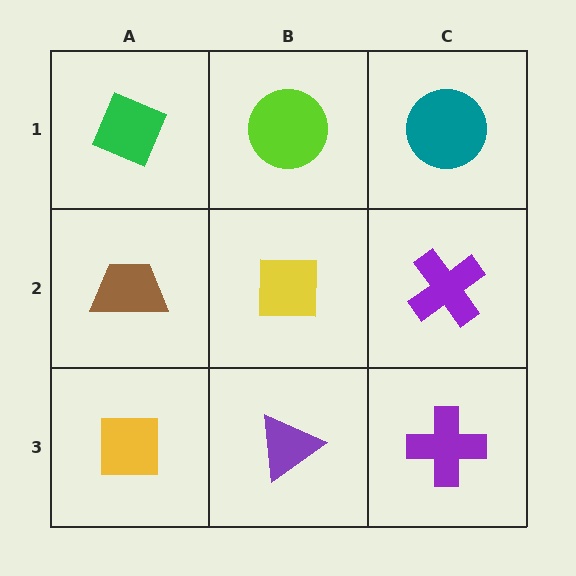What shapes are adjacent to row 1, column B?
A yellow square (row 2, column B), a green diamond (row 1, column A), a teal circle (row 1, column C).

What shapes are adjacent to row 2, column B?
A lime circle (row 1, column B), a purple triangle (row 3, column B), a brown trapezoid (row 2, column A), a purple cross (row 2, column C).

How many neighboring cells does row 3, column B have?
3.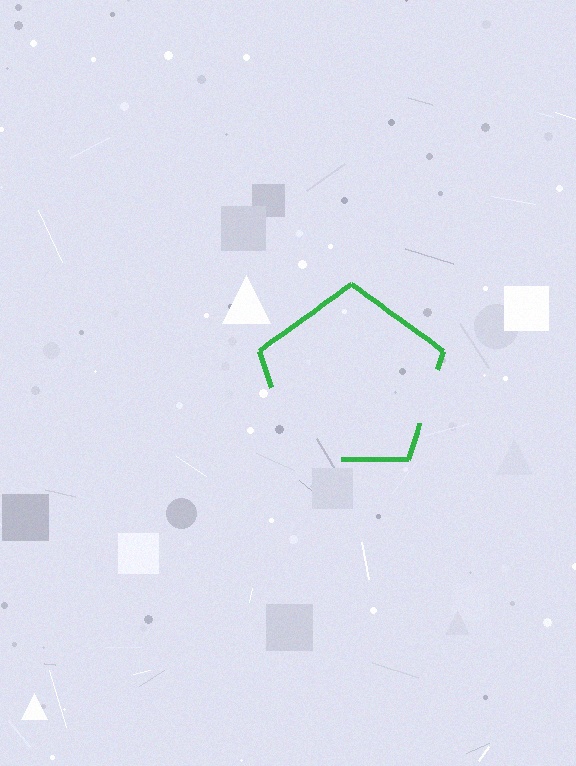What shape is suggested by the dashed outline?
The dashed outline suggests a pentagon.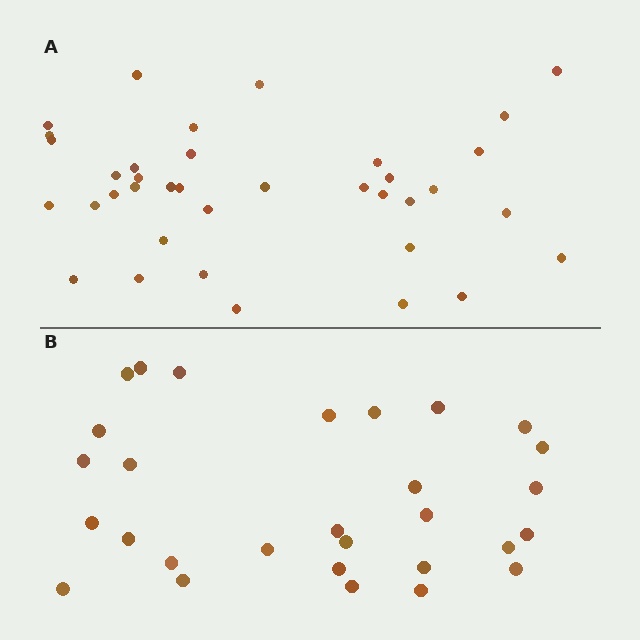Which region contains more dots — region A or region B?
Region A (the top region) has more dots.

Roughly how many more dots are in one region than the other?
Region A has roughly 8 or so more dots than region B.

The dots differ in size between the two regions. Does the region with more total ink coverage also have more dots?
No. Region B has more total ink coverage because its dots are larger, but region A actually contains more individual dots. Total area can be misleading — the number of items is what matters here.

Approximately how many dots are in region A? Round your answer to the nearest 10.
About 40 dots. (The exact count is 37, which rounds to 40.)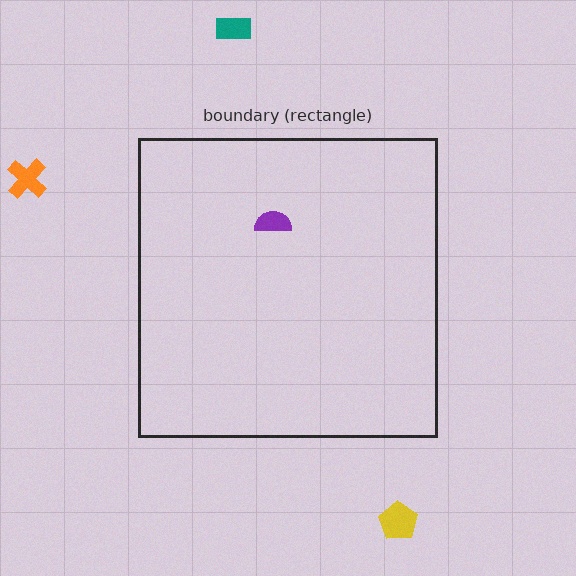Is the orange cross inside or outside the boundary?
Outside.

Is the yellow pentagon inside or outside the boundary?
Outside.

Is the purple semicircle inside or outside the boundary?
Inside.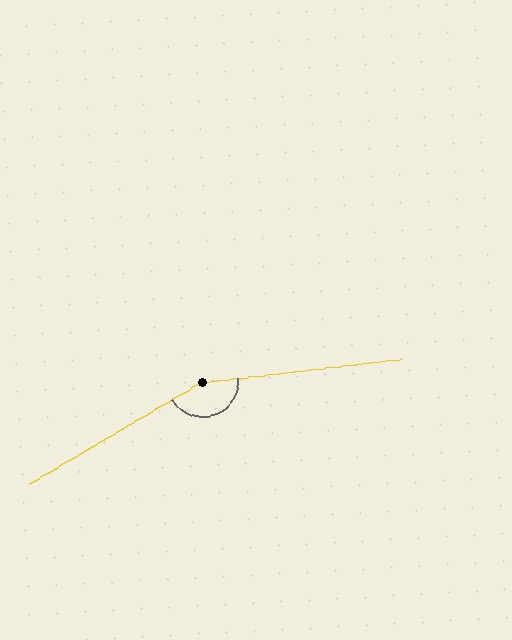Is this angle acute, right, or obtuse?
It is obtuse.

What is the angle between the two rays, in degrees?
Approximately 156 degrees.